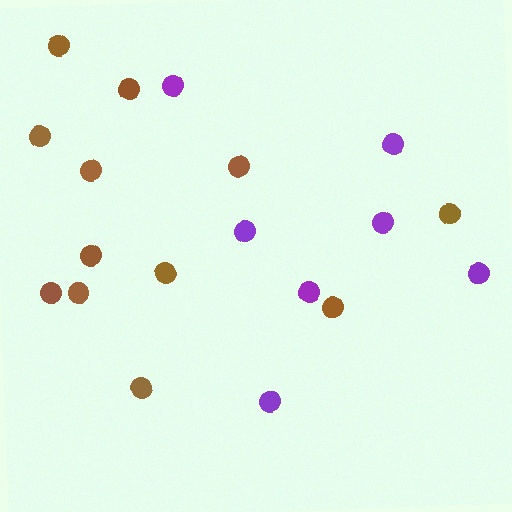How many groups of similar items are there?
There are 2 groups: one group of purple circles (7) and one group of brown circles (12).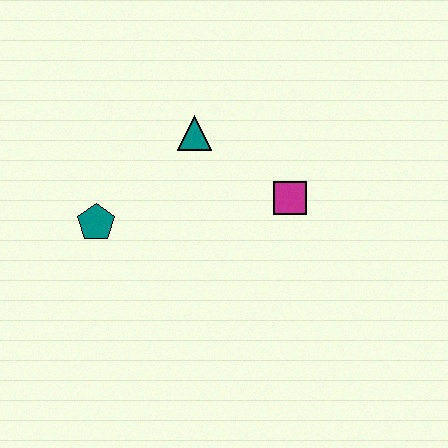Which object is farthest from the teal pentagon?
The magenta square is farthest from the teal pentagon.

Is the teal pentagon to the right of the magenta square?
No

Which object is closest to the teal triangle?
The magenta square is closest to the teal triangle.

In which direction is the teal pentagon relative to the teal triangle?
The teal pentagon is to the left of the teal triangle.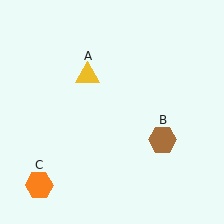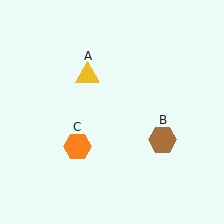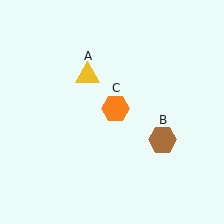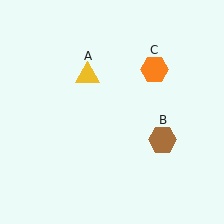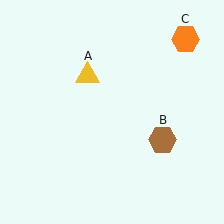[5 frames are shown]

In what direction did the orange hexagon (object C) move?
The orange hexagon (object C) moved up and to the right.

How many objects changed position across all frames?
1 object changed position: orange hexagon (object C).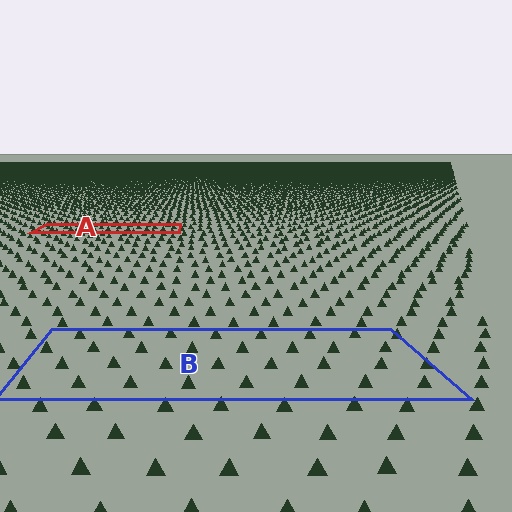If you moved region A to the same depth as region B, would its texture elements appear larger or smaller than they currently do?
They would appear larger. At a closer depth, the same texture elements are projected at a bigger on-screen size.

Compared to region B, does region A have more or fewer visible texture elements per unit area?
Region A has more texture elements per unit area — they are packed more densely because it is farther away.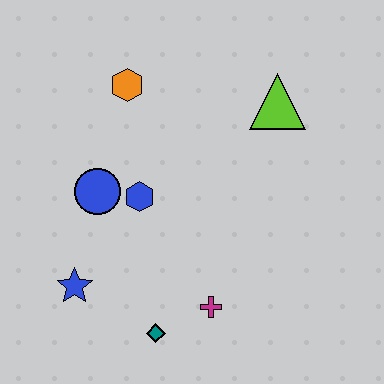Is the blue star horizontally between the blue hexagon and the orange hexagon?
No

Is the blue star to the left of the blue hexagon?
Yes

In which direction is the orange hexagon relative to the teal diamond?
The orange hexagon is above the teal diamond.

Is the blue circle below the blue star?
No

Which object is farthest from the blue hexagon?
The lime triangle is farthest from the blue hexagon.